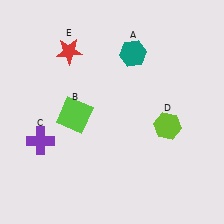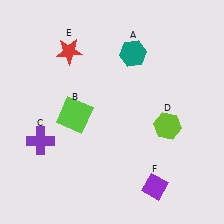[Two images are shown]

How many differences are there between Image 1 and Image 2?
There is 1 difference between the two images.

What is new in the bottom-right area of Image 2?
A purple diamond (F) was added in the bottom-right area of Image 2.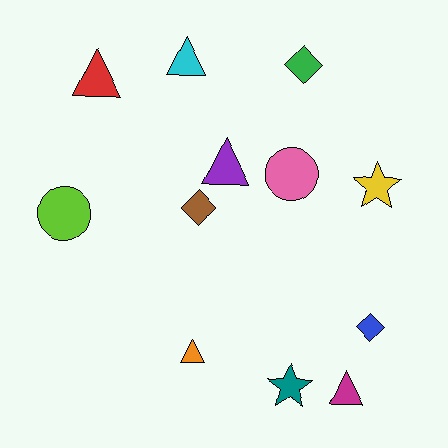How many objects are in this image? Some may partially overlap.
There are 12 objects.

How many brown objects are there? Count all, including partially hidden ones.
There is 1 brown object.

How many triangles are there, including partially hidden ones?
There are 5 triangles.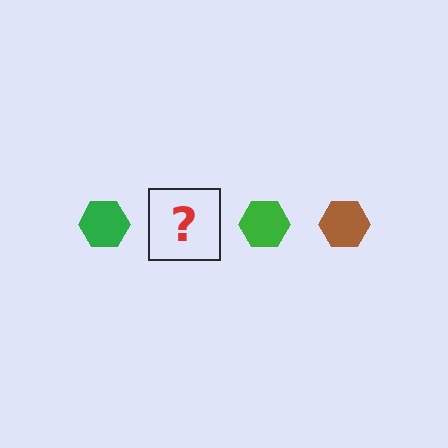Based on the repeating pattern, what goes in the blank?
The blank should be a brown hexagon.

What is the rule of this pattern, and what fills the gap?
The rule is that the pattern cycles through green, brown hexagons. The gap should be filled with a brown hexagon.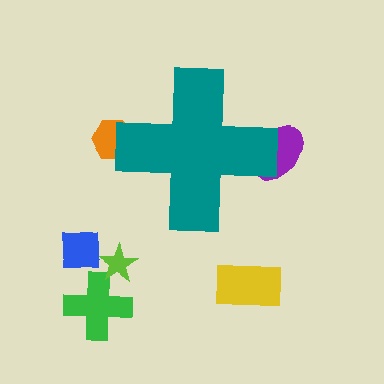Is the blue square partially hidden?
No, the blue square is fully visible.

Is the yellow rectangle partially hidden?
No, the yellow rectangle is fully visible.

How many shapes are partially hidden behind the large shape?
2 shapes are partially hidden.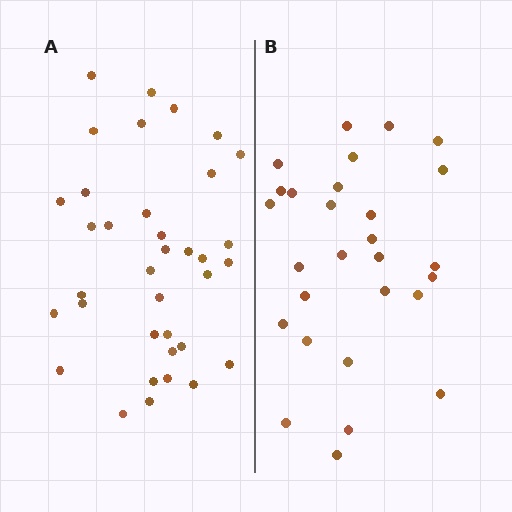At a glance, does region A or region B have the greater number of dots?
Region A (the left region) has more dots.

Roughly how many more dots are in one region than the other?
Region A has roughly 8 or so more dots than region B.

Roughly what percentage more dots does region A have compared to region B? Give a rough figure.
About 30% more.